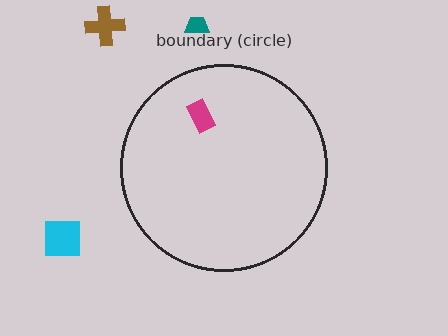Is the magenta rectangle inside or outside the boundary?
Inside.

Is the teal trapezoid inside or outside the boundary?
Outside.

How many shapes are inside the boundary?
1 inside, 3 outside.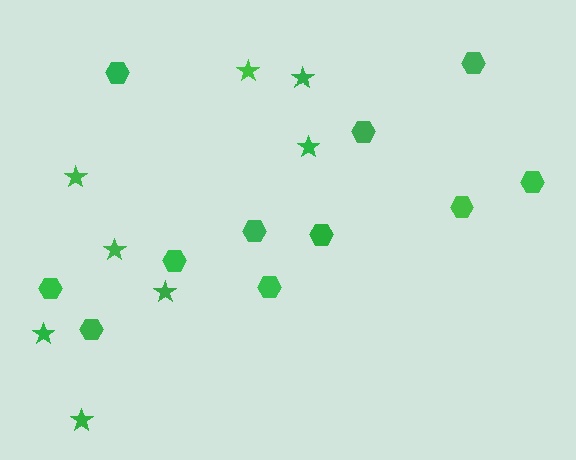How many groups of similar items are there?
There are 2 groups: one group of hexagons (11) and one group of stars (8).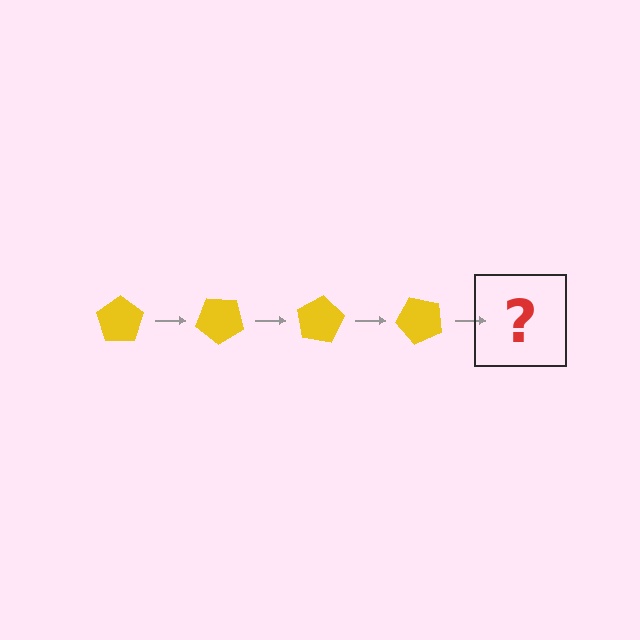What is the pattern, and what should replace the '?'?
The pattern is that the pentagon rotates 40 degrees each step. The '?' should be a yellow pentagon rotated 160 degrees.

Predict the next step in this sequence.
The next step is a yellow pentagon rotated 160 degrees.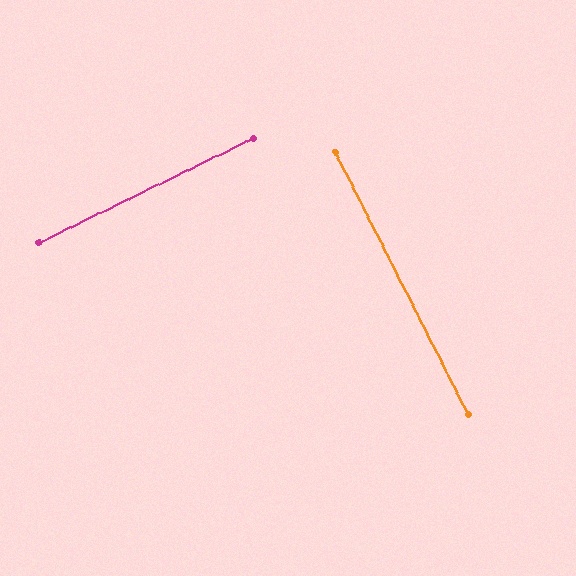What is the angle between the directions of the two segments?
Approximately 89 degrees.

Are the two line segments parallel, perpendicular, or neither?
Perpendicular — they meet at approximately 89°.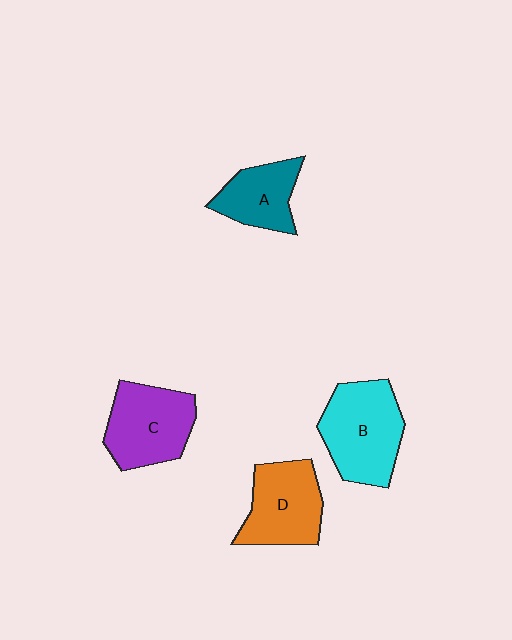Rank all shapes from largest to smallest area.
From largest to smallest: B (cyan), C (purple), D (orange), A (teal).